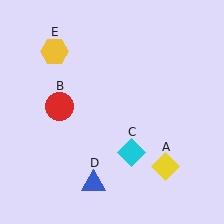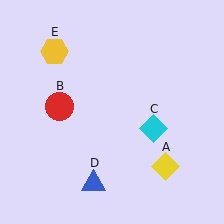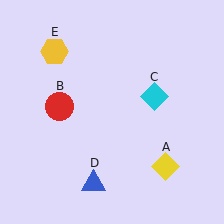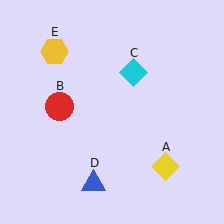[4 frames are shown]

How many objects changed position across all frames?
1 object changed position: cyan diamond (object C).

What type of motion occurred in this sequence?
The cyan diamond (object C) rotated counterclockwise around the center of the scene.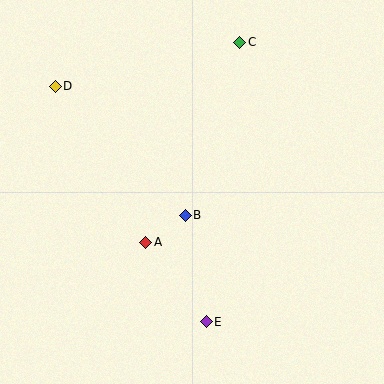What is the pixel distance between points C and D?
The distance between C and D is 190 pixels.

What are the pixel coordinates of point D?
Point D is at (55, 86).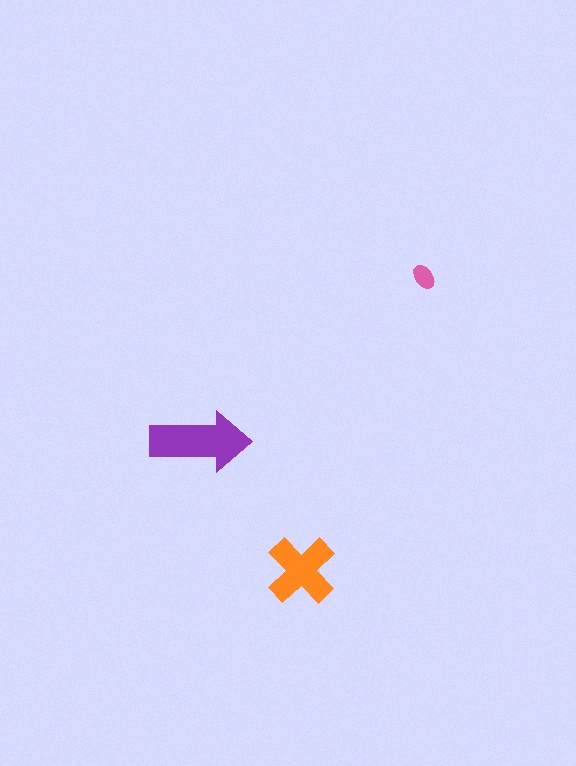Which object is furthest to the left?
The purple arrow is leftmost.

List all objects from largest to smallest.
The purple arrow, the orange cross, the pink ellipse.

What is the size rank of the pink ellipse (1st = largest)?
3rd.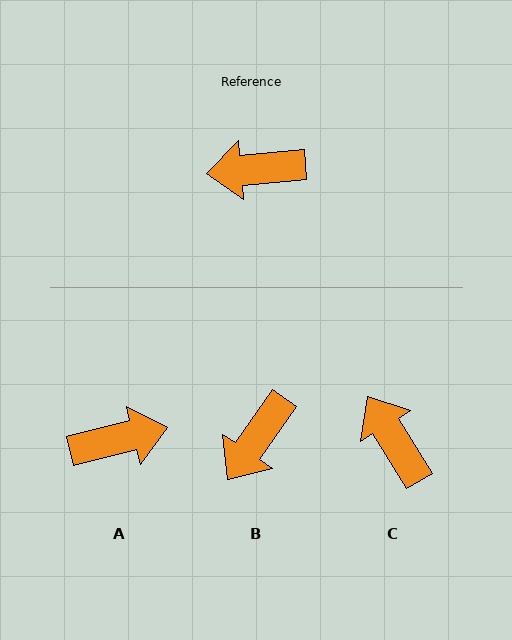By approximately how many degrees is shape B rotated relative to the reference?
Approximately 50 degrees counter-clockwise.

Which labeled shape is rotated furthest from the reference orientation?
A, about 172 degrees away.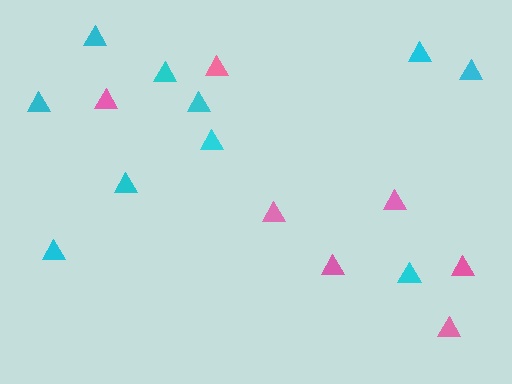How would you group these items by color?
There are 2 groups: one group of cyan triangles (10) and one group of pink triangles (7).